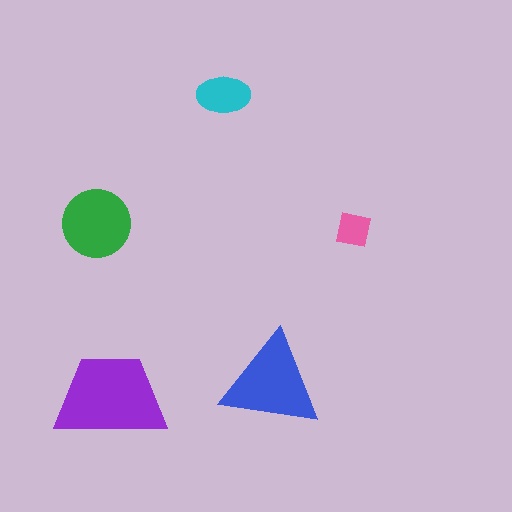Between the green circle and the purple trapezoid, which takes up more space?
The purple trapezoid.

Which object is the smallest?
The pink square.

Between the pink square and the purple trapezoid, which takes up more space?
The purple trapezoid.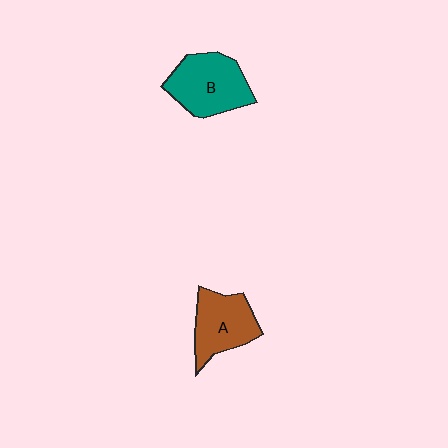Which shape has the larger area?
Shape B (teal).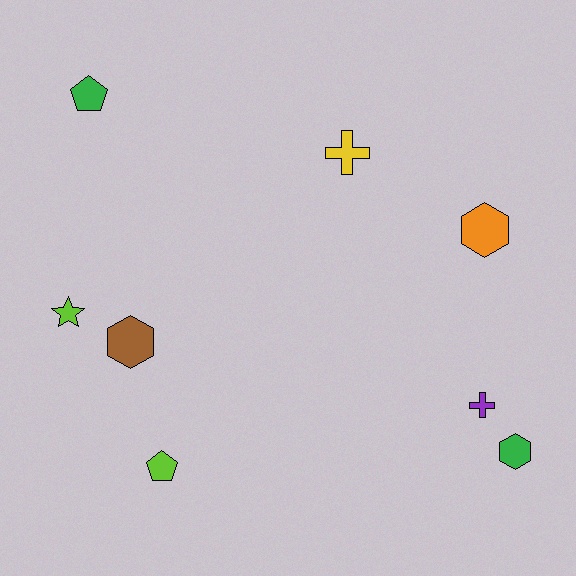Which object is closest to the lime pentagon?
The brown hexagon is closest to the lime pentagon.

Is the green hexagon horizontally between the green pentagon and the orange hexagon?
No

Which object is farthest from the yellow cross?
The lime pentagon is farthest from the yellow cross.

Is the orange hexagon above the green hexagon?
Yes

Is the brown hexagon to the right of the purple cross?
No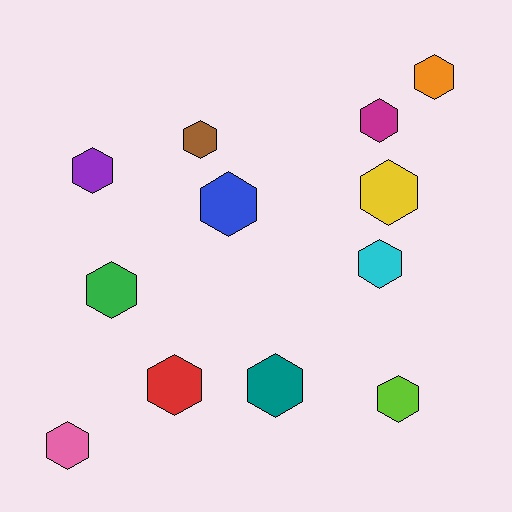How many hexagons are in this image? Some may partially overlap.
There are 12 hexagons.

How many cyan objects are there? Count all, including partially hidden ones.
There is 1 cyan object.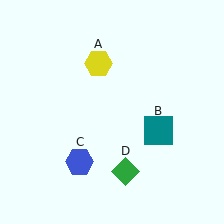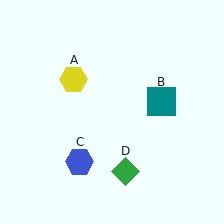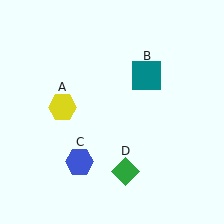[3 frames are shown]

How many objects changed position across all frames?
2 objects changed position: yellow hexagon (object A), teal square (object B).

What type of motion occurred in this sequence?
The yellow hexagon (object A), teal square (object B) rotated counterclockwise around the center of the scene.